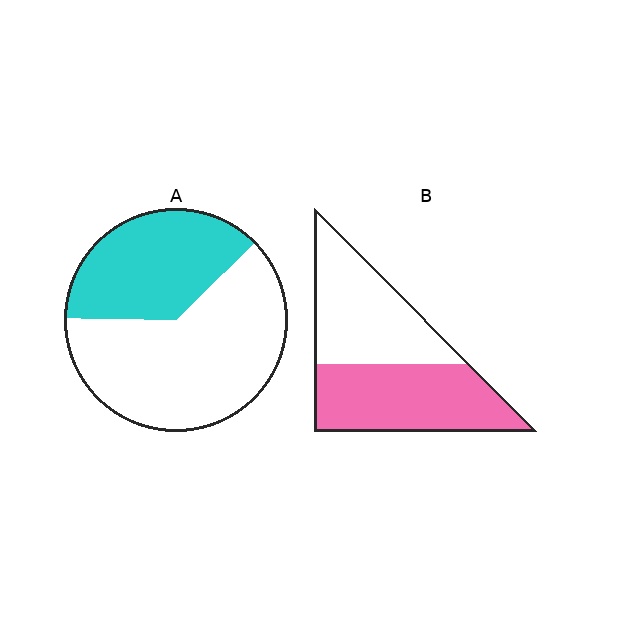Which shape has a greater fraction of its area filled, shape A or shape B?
Shape B.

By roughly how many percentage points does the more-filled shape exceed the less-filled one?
By roughly 15 percentage points (B over A).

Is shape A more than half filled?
No.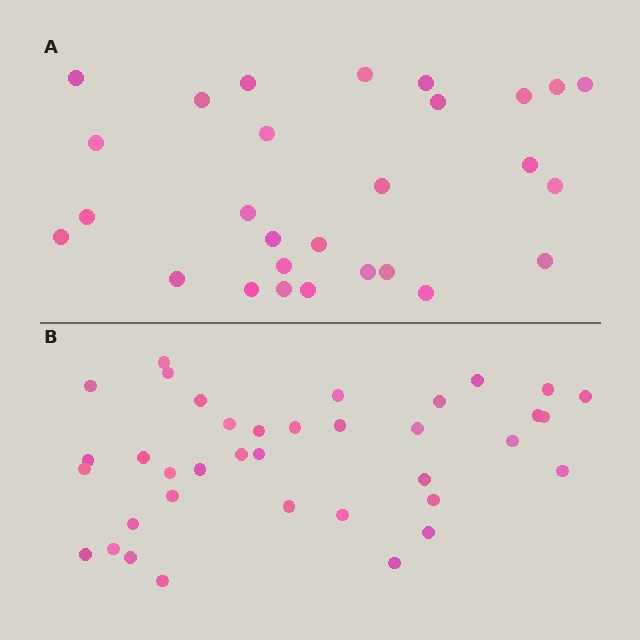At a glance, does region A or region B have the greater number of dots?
Region B (the bottom region) has more dots.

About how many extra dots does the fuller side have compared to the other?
Region B has roughly 8 or so more dots than region A.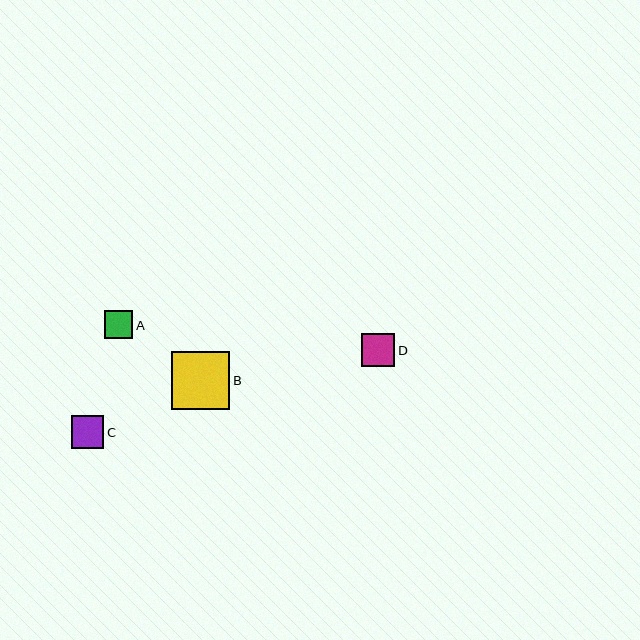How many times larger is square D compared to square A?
Square D is approximately 1.2 times the size of square A.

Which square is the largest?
Square B is the largest with a size of approximately 58 pixels.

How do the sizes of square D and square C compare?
Square D and square C are approximately the same size.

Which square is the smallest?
Square A is the smallest with a size of approximately 28 pixels.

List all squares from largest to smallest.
From largest to smallest: B, D, C, A.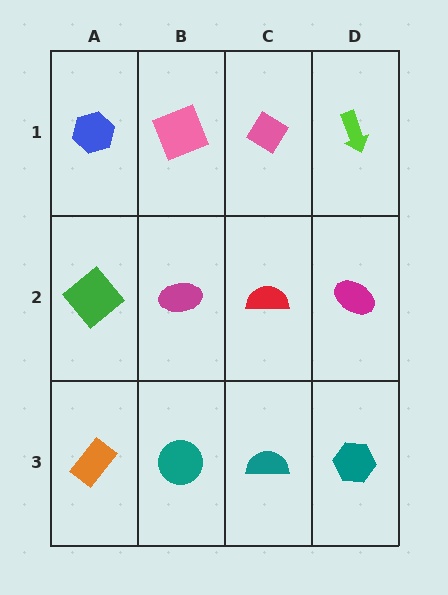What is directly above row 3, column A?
A green diamond.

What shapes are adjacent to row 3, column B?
A magenta ellipse (row 2, column B), an orange rectangle (row 3, column A), a teal semicircle (row 3, column C).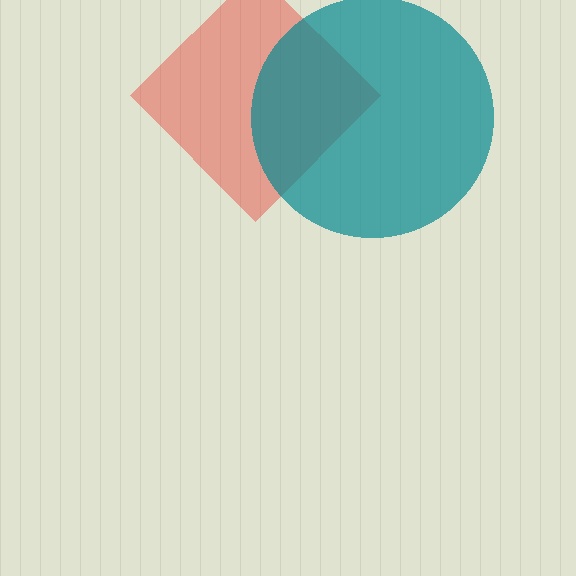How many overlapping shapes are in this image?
There are 2 overlapping shapes in the image.